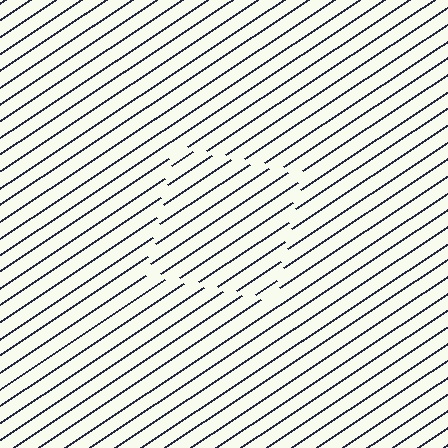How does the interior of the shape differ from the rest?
The interior of the shape contains the same grating, shifted by half a period — the contour is defined by the phase discontinuity where line-ends from the inner and outer gratings abut.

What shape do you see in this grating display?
An illusory square. The interior of the shape contains the same grating, shifted by half a period — the contour is defined by the phase discontinuity where line-ends from the inner and outer gratings abut.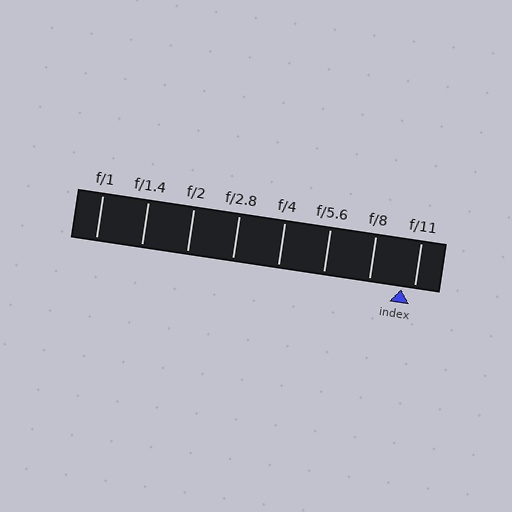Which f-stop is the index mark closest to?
The index mark is closest to f/11.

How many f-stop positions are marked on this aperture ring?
There are 8 f-stop positions marked.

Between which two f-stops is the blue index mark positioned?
The index mark is between f/8 and f/11.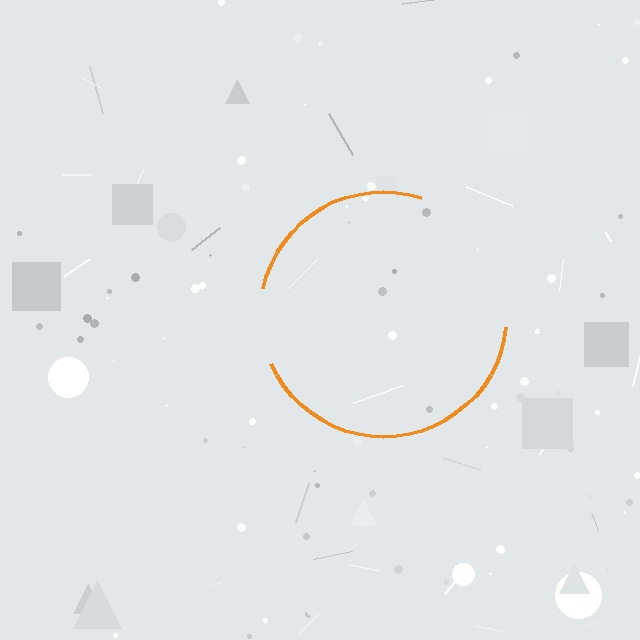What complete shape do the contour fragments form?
The contour fragments form a circle.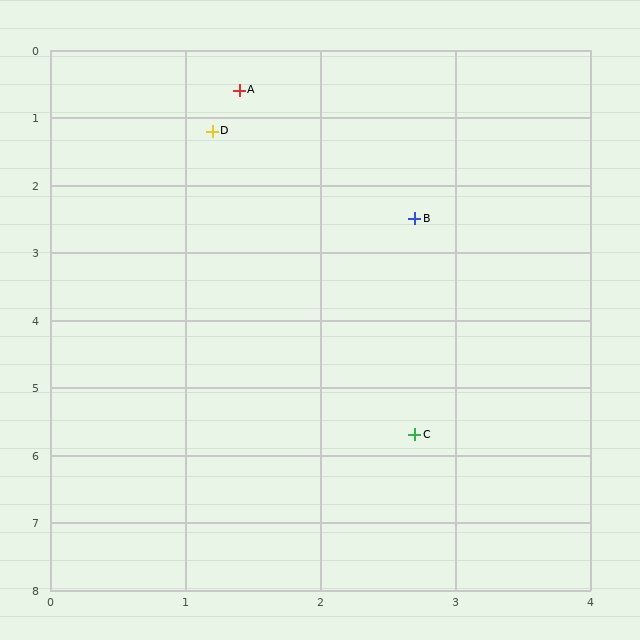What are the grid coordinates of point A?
Point A is at approximately (1.4, 0.6).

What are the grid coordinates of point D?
Point D is at approximately (1.2, 1.2).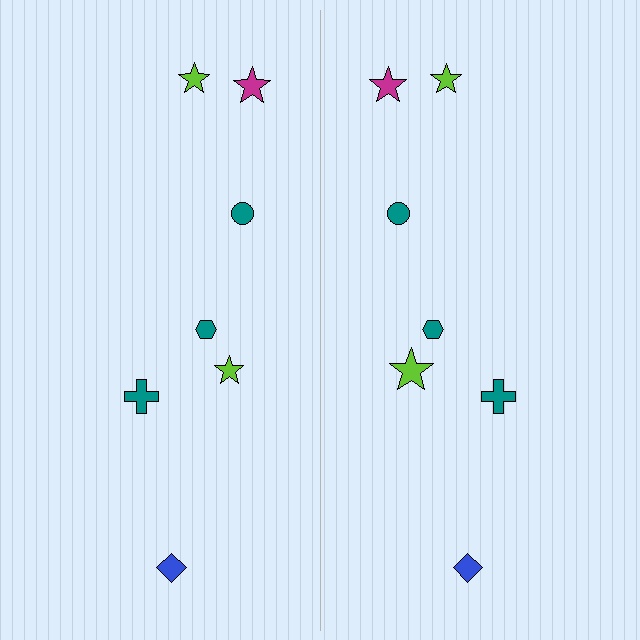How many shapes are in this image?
There are 14 shapes in this image.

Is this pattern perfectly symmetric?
No, the pattern is not perfectly symmetric. The lime star on the right side has a different size than its mirror counterpart.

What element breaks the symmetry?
The lime star on the right side has a different size than its mirror counterpart.